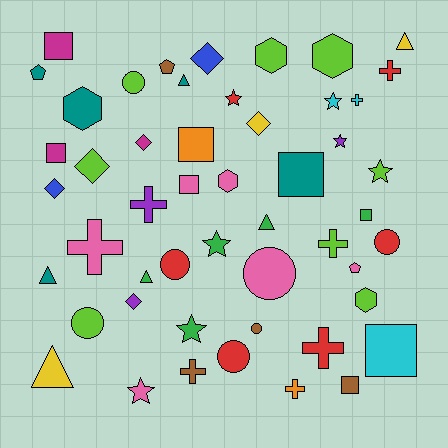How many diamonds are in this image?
There are 6 diamonds.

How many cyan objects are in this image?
There are 3 cyan objects.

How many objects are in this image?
There are 50 objects.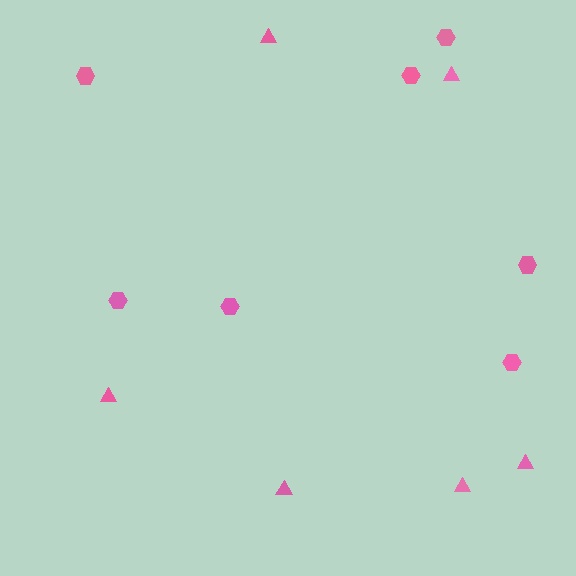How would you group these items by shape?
There are 2 groups: one group of triangles (6) and one group of hexagons (7).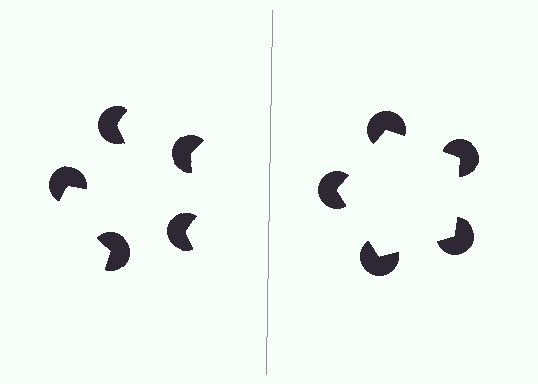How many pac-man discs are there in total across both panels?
10 — 5 on each side.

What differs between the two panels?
The pac-man discs are positioned identically on both sides; only the wedge orientations differ. On the right they align to a pentagon; on the left they are misaligned.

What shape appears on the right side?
An illusory pentagon.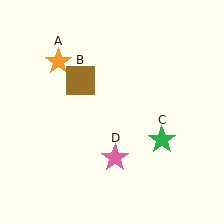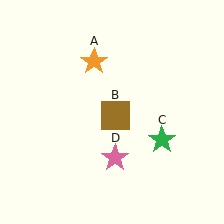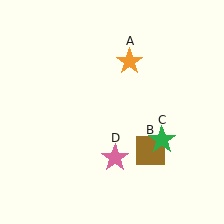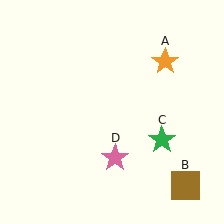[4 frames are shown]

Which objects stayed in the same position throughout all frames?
Green star (object C) and pink star (object D) remained stationary.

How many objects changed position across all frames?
2 objects changed position: orange star (object A), brown square (object B).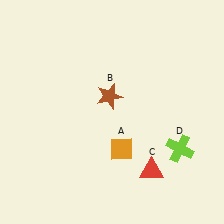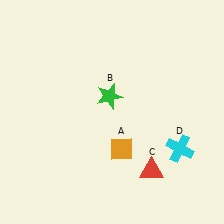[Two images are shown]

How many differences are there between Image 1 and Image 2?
There are 2 differences between the two images.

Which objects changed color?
B changed from brown to green. D changed from lime to cyan.